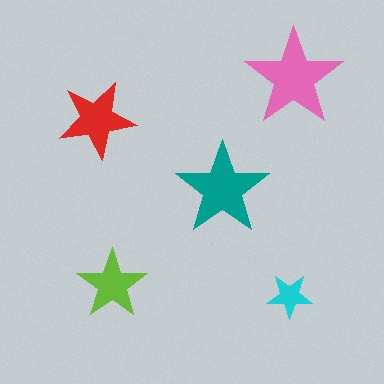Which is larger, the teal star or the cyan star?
The teal one.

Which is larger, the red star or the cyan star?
The red one.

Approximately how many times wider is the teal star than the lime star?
About 1.5 times wider.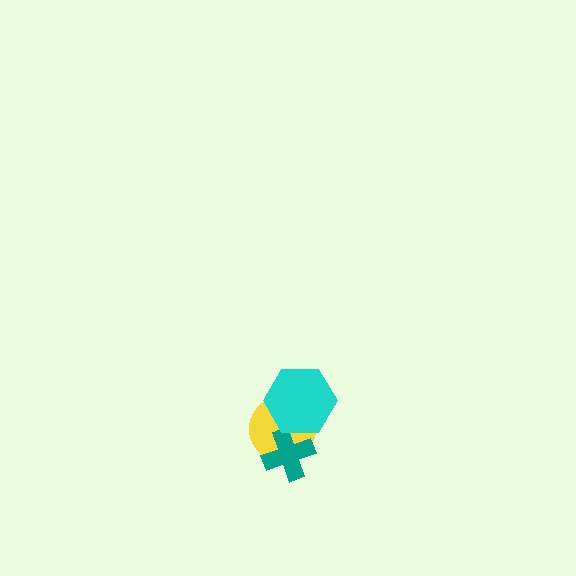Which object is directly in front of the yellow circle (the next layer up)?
The teal cross is directly in front of the yellow circle.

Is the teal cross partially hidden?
Yes, it is partially covered by another shape.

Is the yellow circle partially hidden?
Yes, it is partially covered by another shape.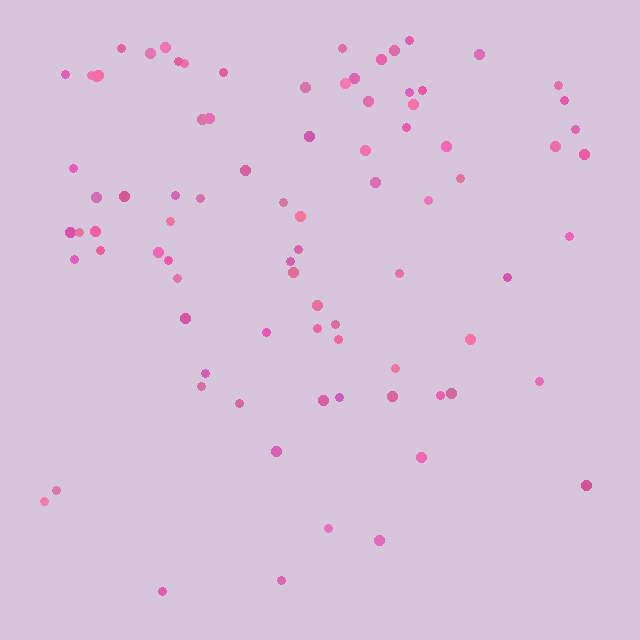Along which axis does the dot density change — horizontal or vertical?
Vertical.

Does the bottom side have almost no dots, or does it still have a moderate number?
Still a moderate number, just noticeably fewer than the top.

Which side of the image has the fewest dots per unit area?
The bottom.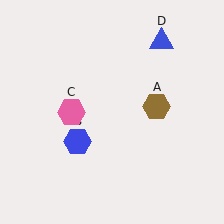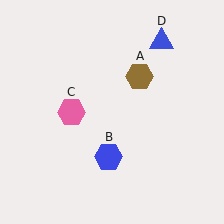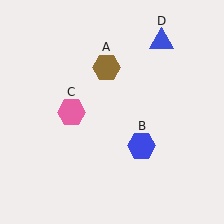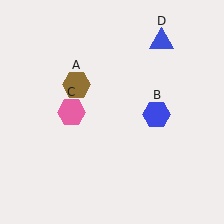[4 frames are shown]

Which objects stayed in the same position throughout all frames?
Pink hexagon (object C) and blue triangle (object D) remained stationary.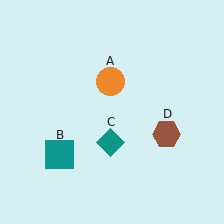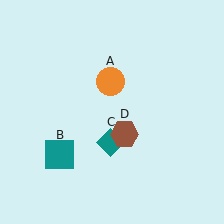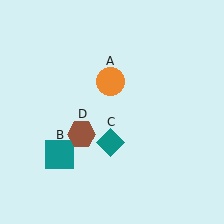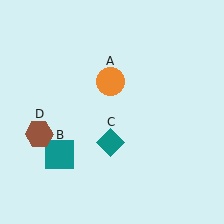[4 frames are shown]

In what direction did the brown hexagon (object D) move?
The brown hexagon (object D) moved left.